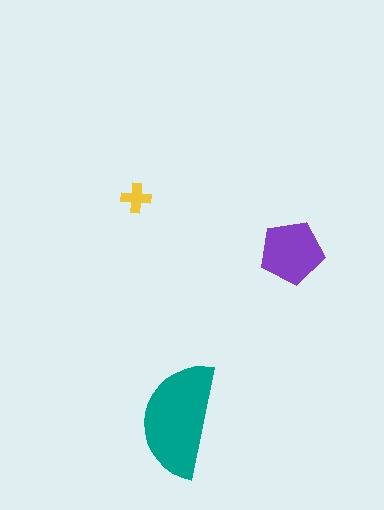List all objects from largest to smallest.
The teal semicircle, the purple pentagon, the yellow cross.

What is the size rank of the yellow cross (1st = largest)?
3rd.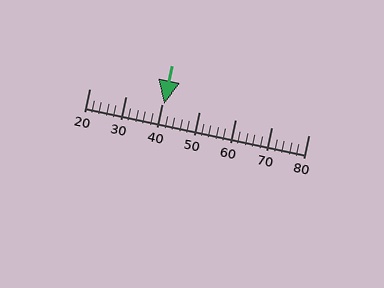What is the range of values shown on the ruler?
The ruler shows values from 20 to 80.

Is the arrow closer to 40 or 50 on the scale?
The arrow is closer to 40.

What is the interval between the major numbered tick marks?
The major tick marks are spaced 10 units apart.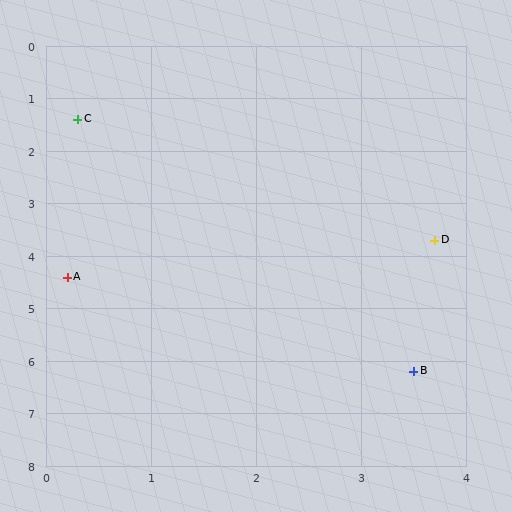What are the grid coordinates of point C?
Point C is at approximately (0.3, 1.4).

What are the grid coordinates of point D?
Point D is at approximately (3.7, 3.7).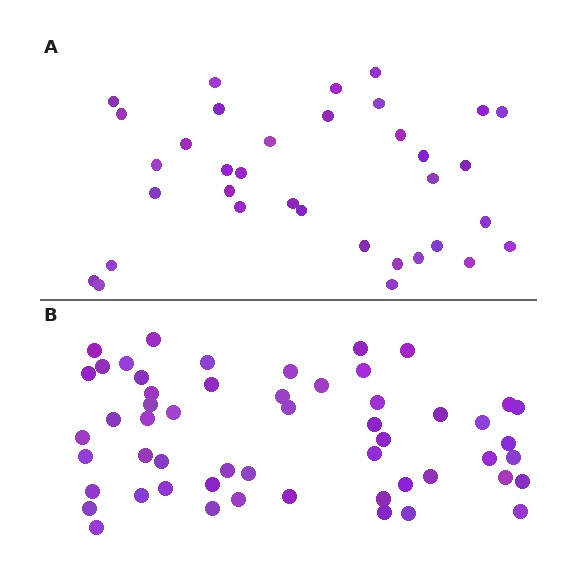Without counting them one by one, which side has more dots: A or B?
Region B (the bottom region) has more dots.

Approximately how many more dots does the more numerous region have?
Region B has approximately 20 more dots than region A.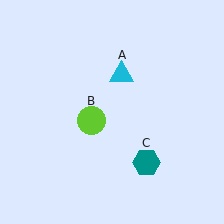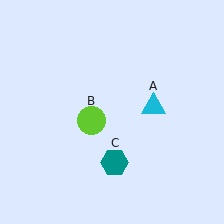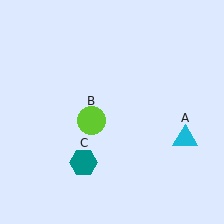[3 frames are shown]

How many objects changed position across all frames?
2 objects changed position: cyan triangle (object A), teal hexagon (object C).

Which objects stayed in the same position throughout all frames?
Lime circle (object B) remained stationary.